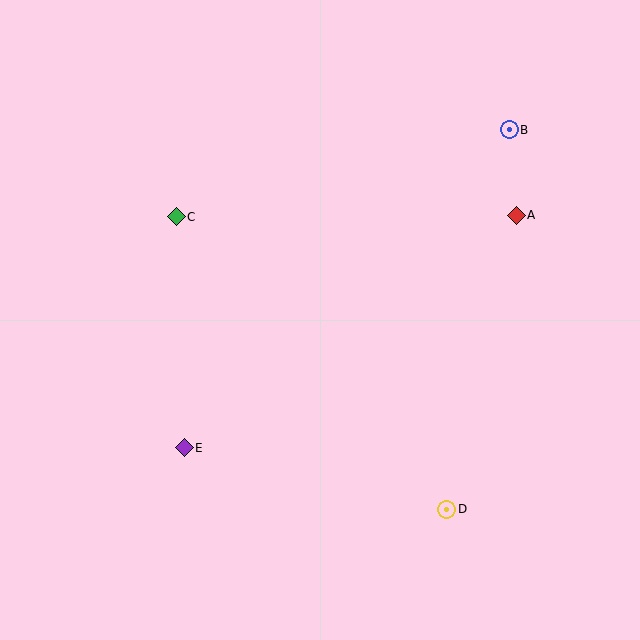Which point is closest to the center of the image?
Point C at (176, 217) is closest to the center.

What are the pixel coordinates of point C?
Point C is at (176, 217).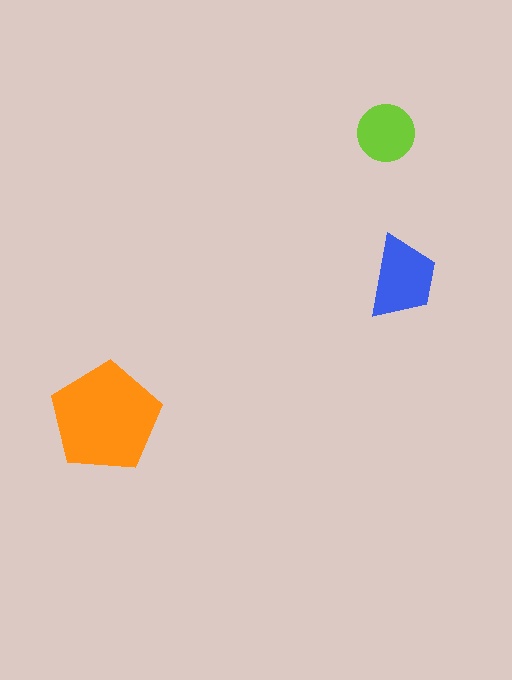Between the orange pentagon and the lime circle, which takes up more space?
The orange pentagon.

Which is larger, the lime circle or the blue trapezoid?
The blue trapezoid.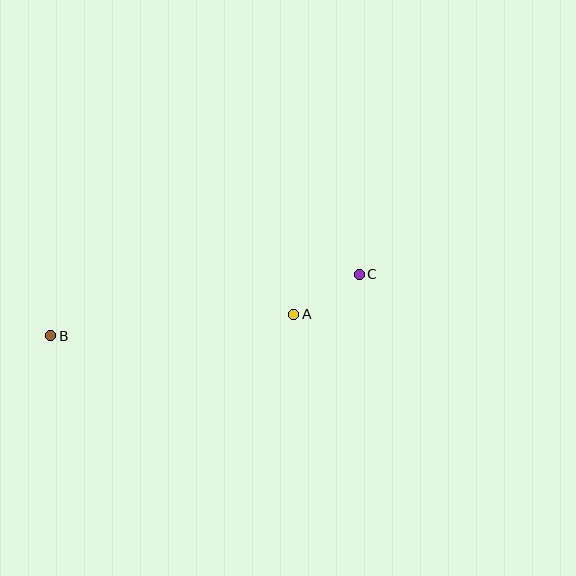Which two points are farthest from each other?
Points B and C are farthest from each other.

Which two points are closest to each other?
Points A and C are closest to each other.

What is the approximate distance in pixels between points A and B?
The distance between A and B is approximately 244 pixels.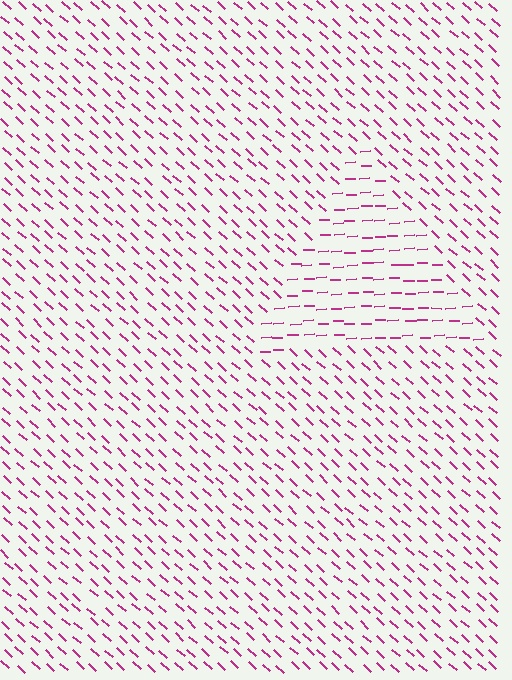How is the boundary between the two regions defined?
The boundary is defined purely by a change in line orientation (approximately 45 degrees difference). All lines are the same color and thickness.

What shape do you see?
I see a triangle.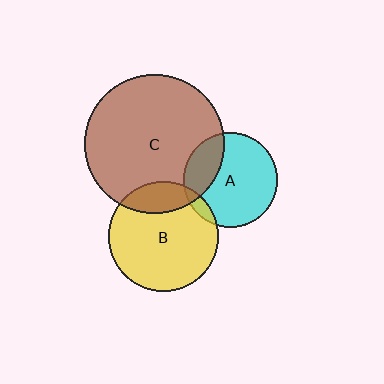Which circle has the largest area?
Circle C (brown).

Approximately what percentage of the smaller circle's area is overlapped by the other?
Approximately 25%.